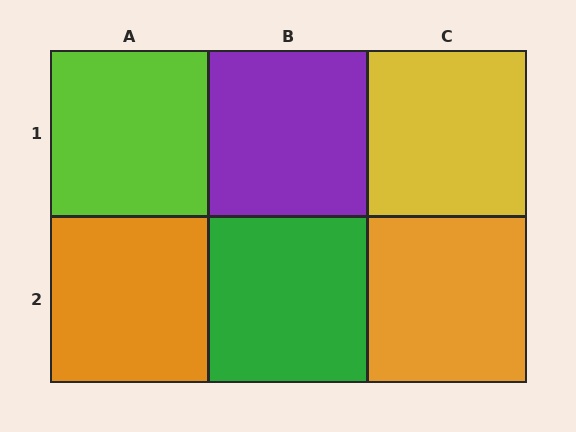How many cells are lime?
1 cell is lime.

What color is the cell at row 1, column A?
Lime.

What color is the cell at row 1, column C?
Yellow.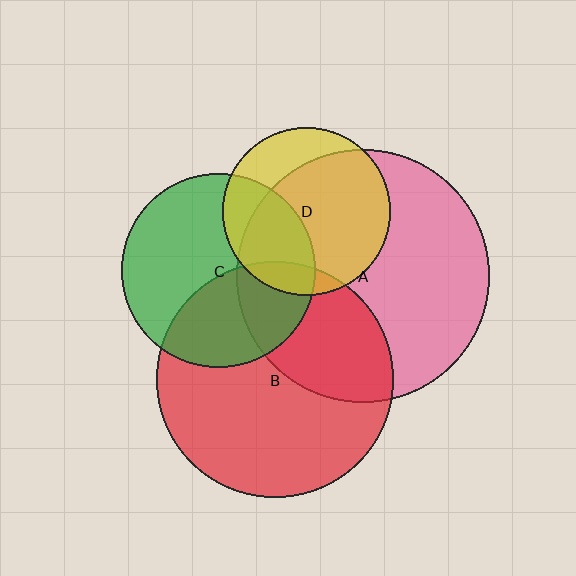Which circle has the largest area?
Circle A (pink).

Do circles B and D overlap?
Yes.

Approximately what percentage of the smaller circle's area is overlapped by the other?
Approximately 10%.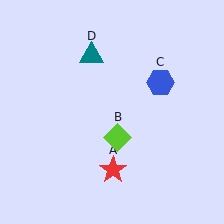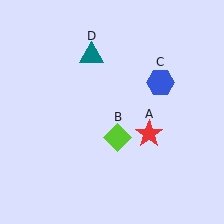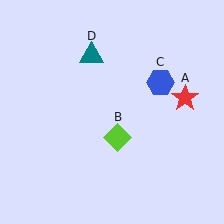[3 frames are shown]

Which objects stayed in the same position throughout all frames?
Lime diamond (object B) and blue hexagon (object C) and teal triangle (object D) remained stationary.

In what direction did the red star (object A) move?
The red star (object A) moved up and to the right.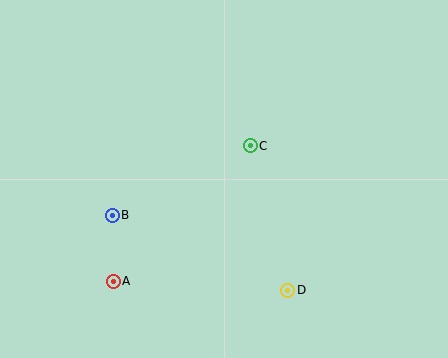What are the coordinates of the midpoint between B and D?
The midpoint between B and D is at (200, 253).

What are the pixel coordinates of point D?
Point D is at (288, 290).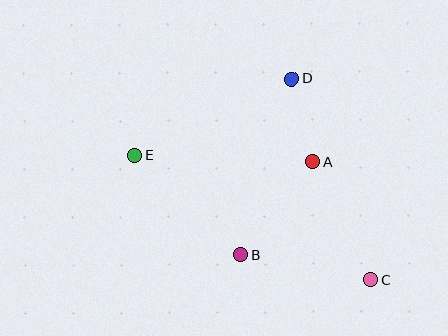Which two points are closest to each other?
Points A and D are closest to each other.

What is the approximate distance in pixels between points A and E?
The distance between A and E is approximately 179 pixels.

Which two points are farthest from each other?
Points C and E are farthest from each other.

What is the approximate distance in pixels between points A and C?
The distance between A and C is approximately 131 pixels.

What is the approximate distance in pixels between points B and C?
The distance between B and C is approximately 133 pixels.